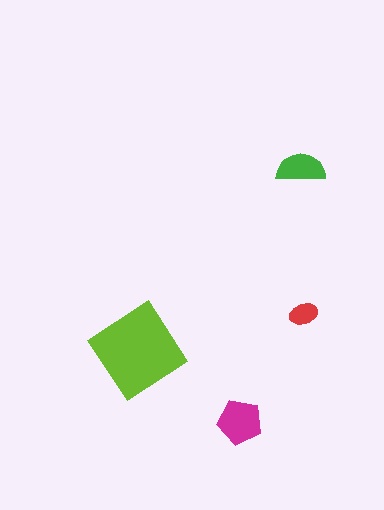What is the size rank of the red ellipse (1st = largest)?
4th.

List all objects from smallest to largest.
The red ellipse, the green semicircle, the magenta pentagon, the lime diamond.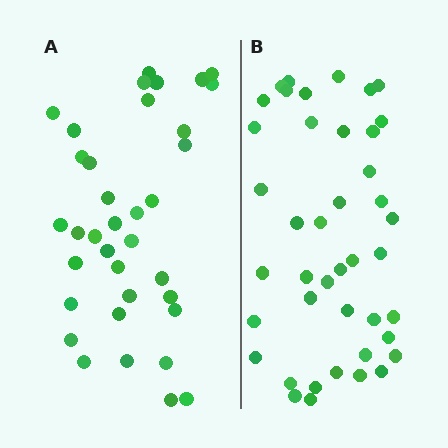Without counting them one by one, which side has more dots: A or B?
Region B (the right region) has more dots.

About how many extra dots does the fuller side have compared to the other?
Region B has about 6 more dots than region A.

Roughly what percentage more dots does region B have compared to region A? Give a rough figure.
About 15% more.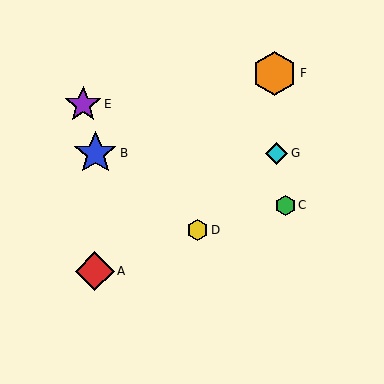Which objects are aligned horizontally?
Objects B, G are aligned horizontally.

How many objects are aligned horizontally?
2 objects (B, G) are aligned horizontally.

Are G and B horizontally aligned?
Yes, both are at y≈153.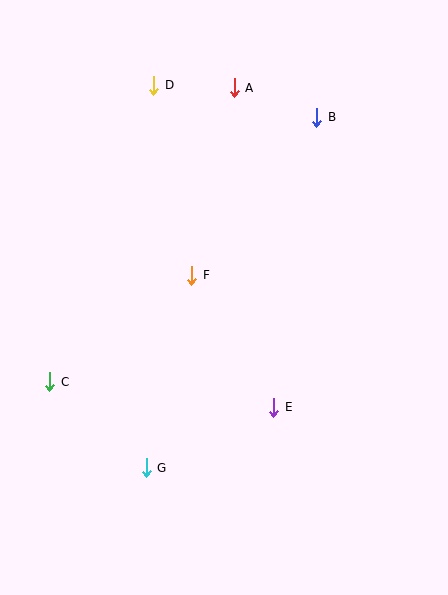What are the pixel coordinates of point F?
Point F is at (192, 275).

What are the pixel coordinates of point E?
Point E is at (274, 407).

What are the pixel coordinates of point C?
Point C is at (50, 382).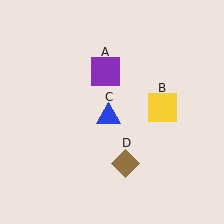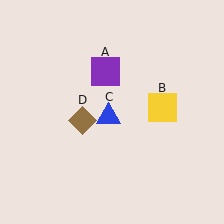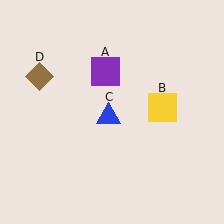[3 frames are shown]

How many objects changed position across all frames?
1 object changed position: brown diamond (object D).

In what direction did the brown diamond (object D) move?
The brown diamond (object D) moved up and to the left.